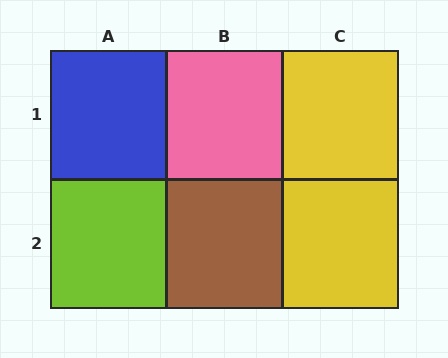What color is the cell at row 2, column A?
Lime.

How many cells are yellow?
2 cells are yellow.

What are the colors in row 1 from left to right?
Blue, pink, yellow.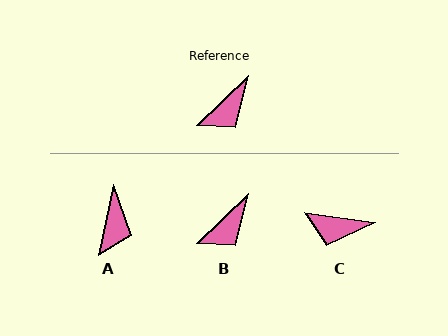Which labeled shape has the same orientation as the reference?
B.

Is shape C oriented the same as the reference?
No, it is off by about 52 degrees.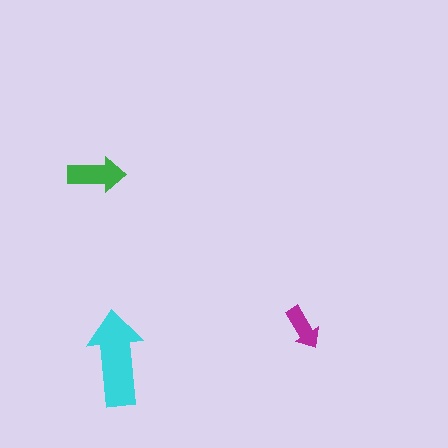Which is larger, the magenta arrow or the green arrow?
The green one.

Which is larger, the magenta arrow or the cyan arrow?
The cyan one.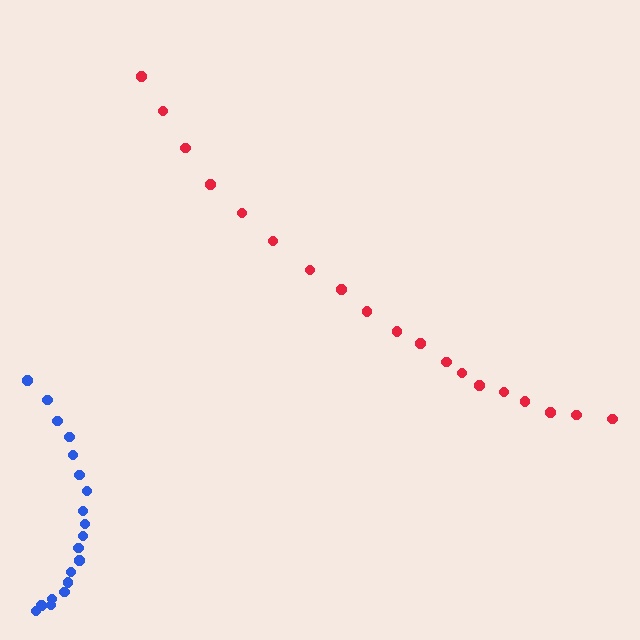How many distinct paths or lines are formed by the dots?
There are 2 distinct paths.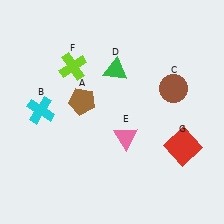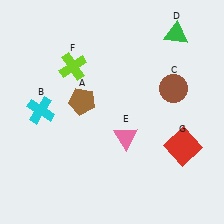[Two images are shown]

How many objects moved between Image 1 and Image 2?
1 object moved between the two images.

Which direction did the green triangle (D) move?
The green triangle (D) moved right.